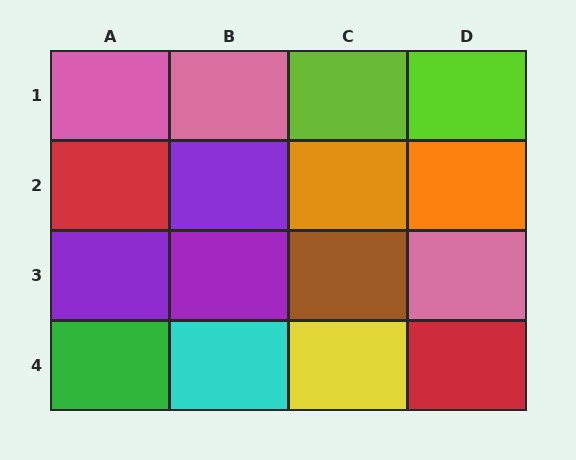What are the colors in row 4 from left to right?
Green, cyan, yellow, red.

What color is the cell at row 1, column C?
Lime.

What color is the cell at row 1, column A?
Pink.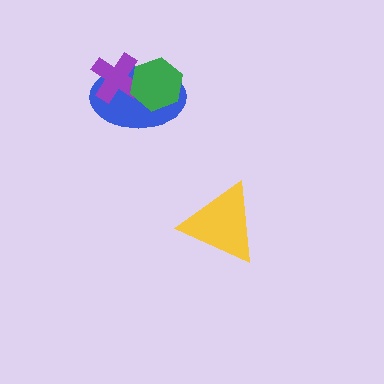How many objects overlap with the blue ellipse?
2 objects overlap with the blue ellipse.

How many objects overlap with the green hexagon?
2 objects overlap with the green hexagon.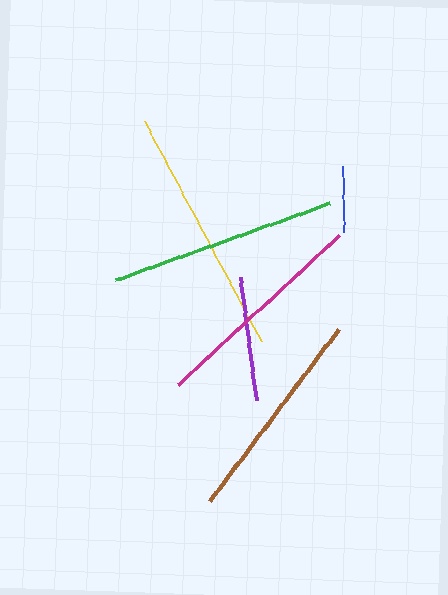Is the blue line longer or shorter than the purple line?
The purple line is longer than the blue line.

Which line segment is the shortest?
The blue line is the shortest at approximately 66 pixels.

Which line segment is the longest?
The yellow line is the longest at approximately 250 pixels.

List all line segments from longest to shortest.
From longest to shortest: yellow, green, magenta, brown, purple, blue.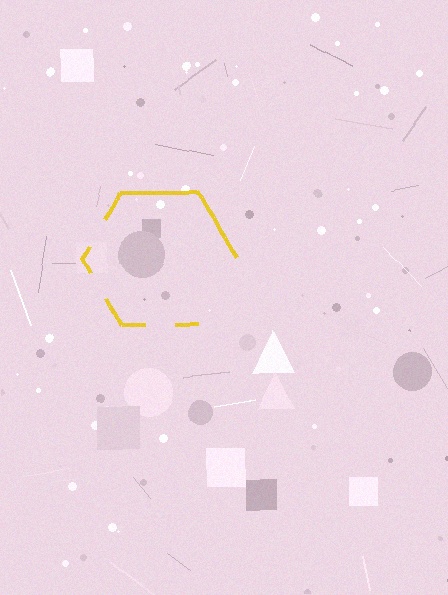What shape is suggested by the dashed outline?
The dashed outline suggests a hexagon.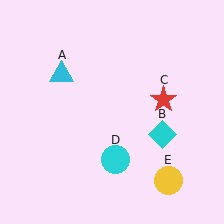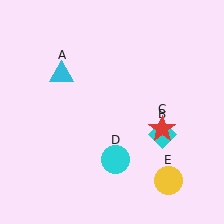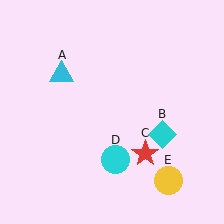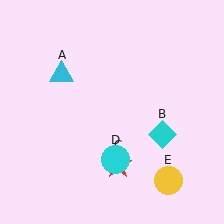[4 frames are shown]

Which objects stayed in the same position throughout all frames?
Cyan triangle (object A) and cyan diamond (object B) and cyan circle (object D) and yellow circle (object E) remained stationary.